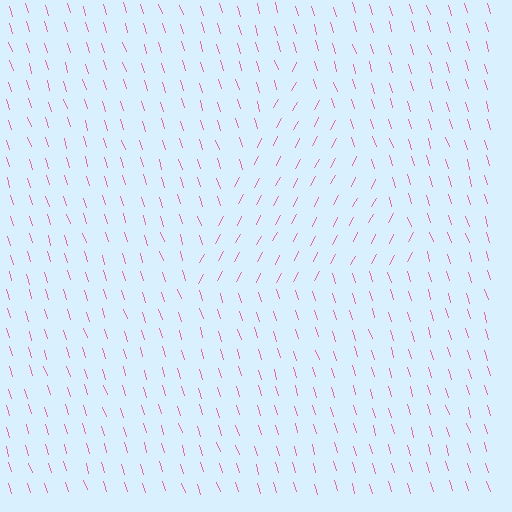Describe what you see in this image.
The image is filled with small pink line segments. A triangle region in the image has lines oriented differently from the surrounding lines, creating a visible texture boundary.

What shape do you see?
I see a triangle.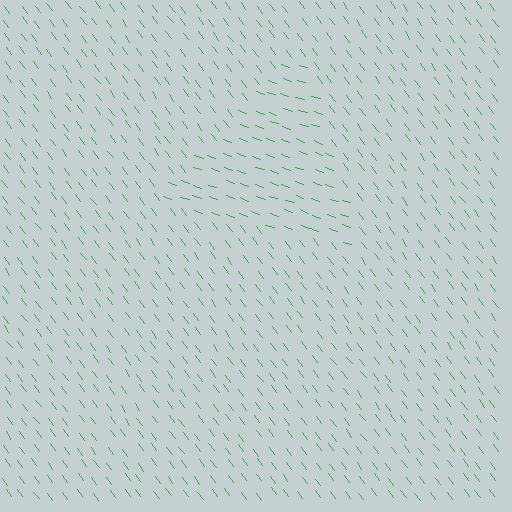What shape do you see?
I see a triangle.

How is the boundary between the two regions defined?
The boundary is defined purely by a change in line orientation (approximately 35 degrees difference). All lines are the same color and thickness.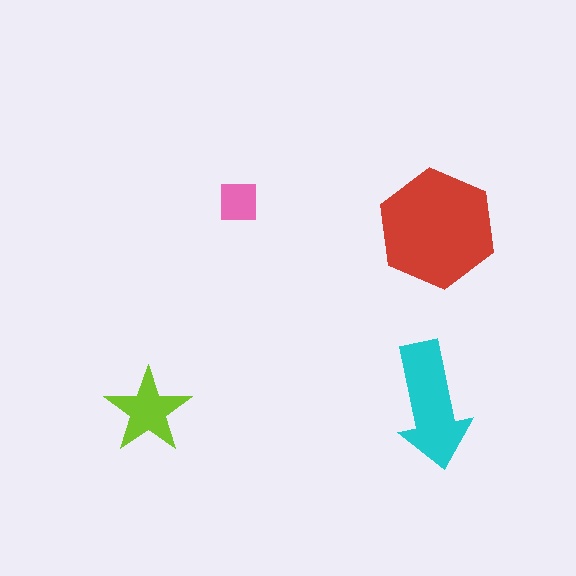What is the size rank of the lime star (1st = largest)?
3rd.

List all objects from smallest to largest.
The pink square, the lime star, the cyan arrow, the red hexagon.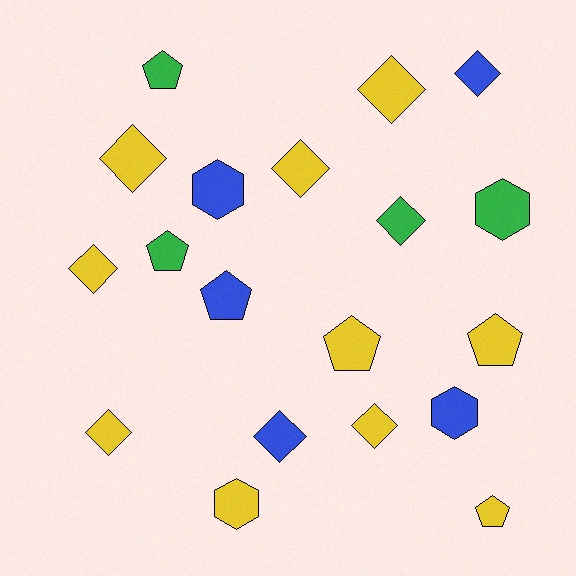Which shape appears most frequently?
Diamond, with 9 objects.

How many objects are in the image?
There are 19 objects.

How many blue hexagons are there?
There are 2 blue hexagons.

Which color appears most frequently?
Yellow, with 10 objects.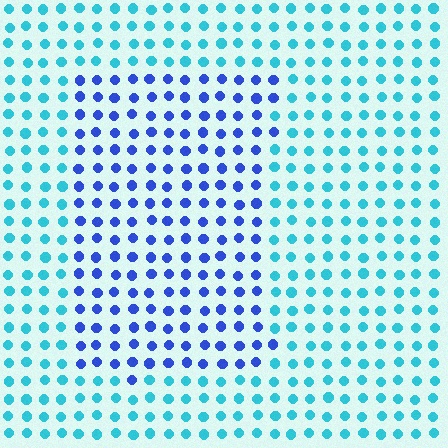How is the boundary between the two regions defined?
The boundary is defined purely by a slight shift in hue (about 44 degrees). Spacing, size, and orientation are identical on both sides.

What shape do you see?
I see a rectangle.